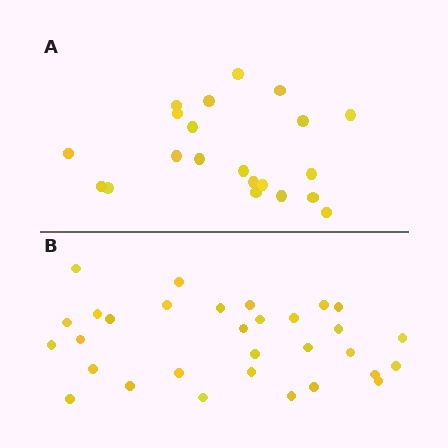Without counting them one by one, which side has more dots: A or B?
Region B (the bottom region) has more dots.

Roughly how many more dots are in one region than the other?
Region B has roughly 10 or so more dots than region A.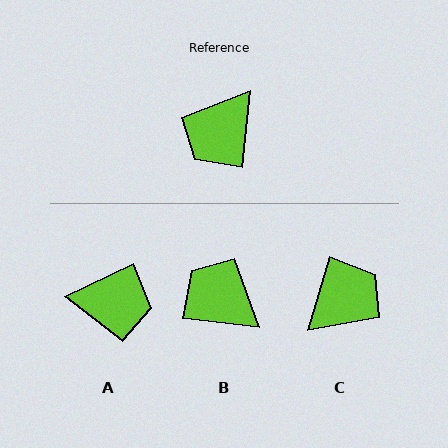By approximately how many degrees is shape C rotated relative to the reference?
Approximately 169 degrees counter-clockwise.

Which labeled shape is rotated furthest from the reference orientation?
C, about 169 degrees away.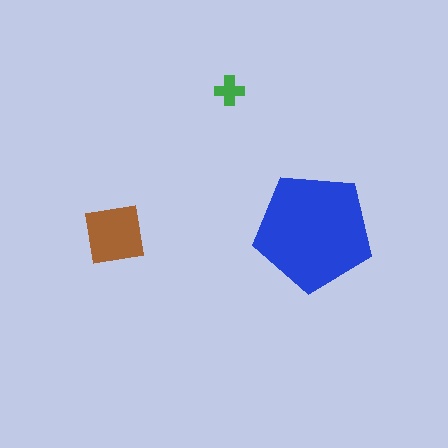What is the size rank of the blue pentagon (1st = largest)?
1st.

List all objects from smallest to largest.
The green cross, the brown square, the blue pentagon.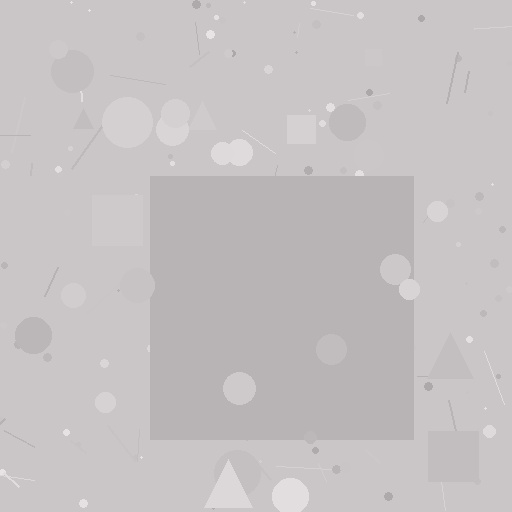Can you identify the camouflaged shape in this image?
The camouflaged shape is a square.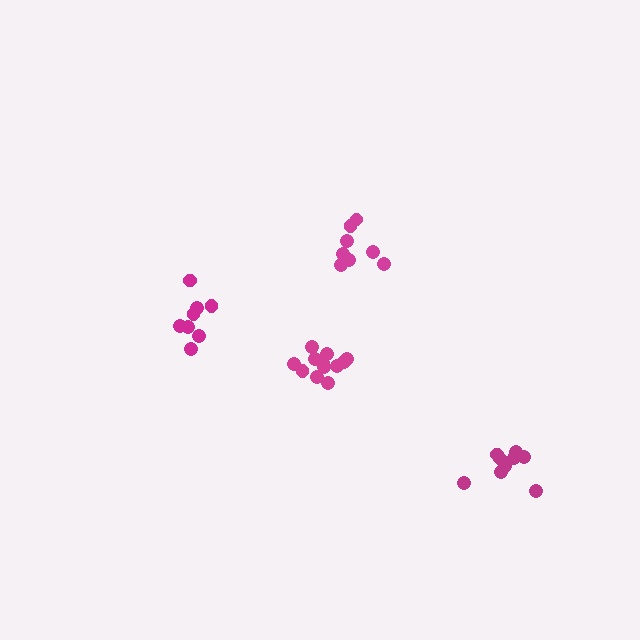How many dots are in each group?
Group 1: 9 dots, Group 2: 12 dots, Group 3: 9 dots, Group 4: 8 dots (38 total).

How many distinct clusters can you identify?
There are 4 distinct clusters.